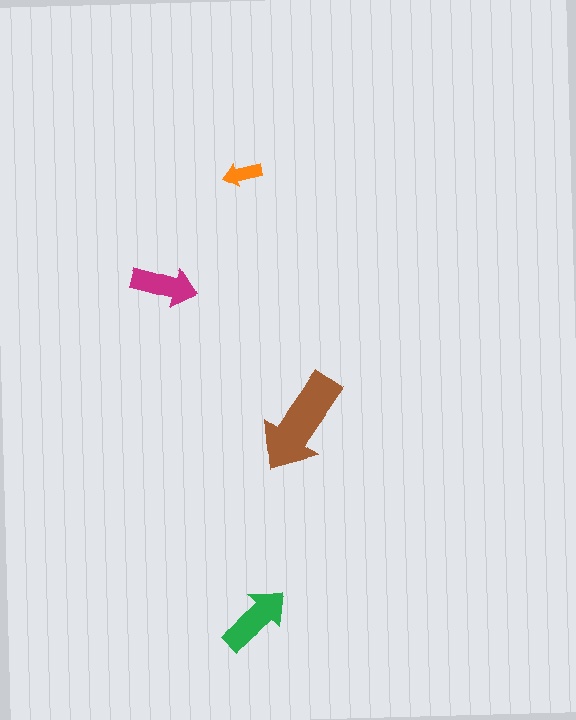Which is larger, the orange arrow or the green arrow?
The green one.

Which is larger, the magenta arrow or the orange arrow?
The magenta one.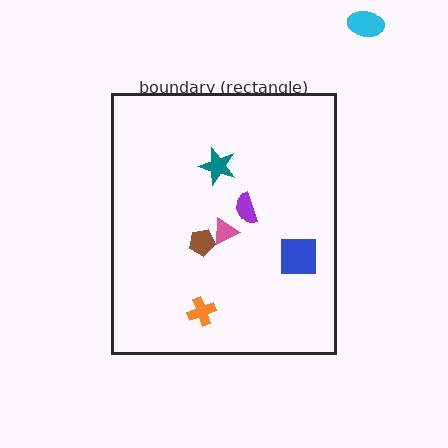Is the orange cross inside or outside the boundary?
Inside.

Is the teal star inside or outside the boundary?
Inside.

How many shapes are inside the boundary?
6 inside, 1 outside.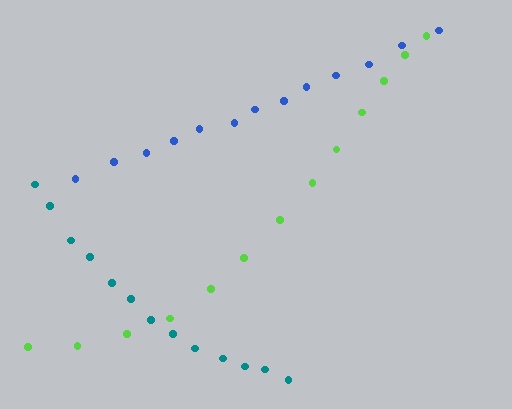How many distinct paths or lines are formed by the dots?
There are 3 distinct paths.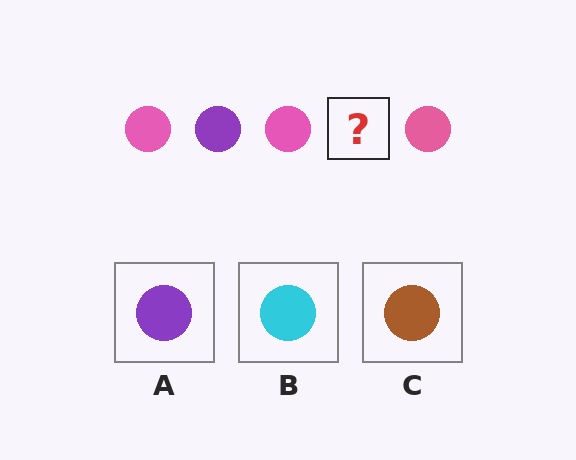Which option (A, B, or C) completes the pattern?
A.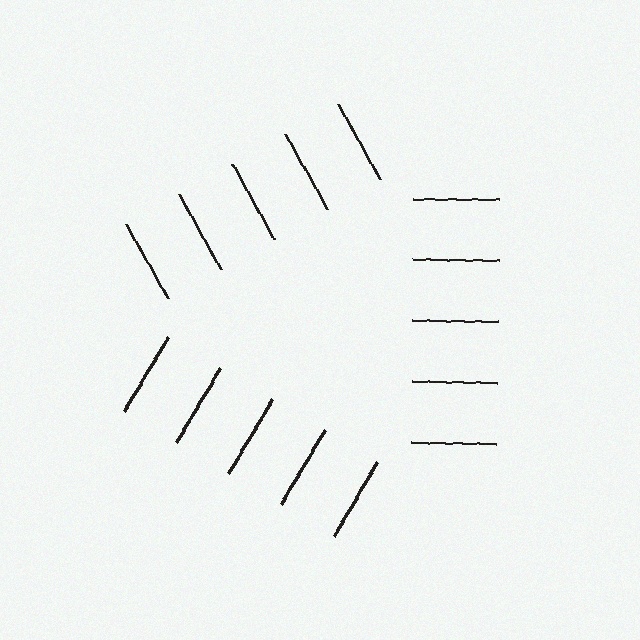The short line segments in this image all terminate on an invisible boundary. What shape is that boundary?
An illusory triangle — the line segments terminate on its edges but no continuous stroke is drawn.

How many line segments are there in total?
15 — 5 along each of the 3 edges.